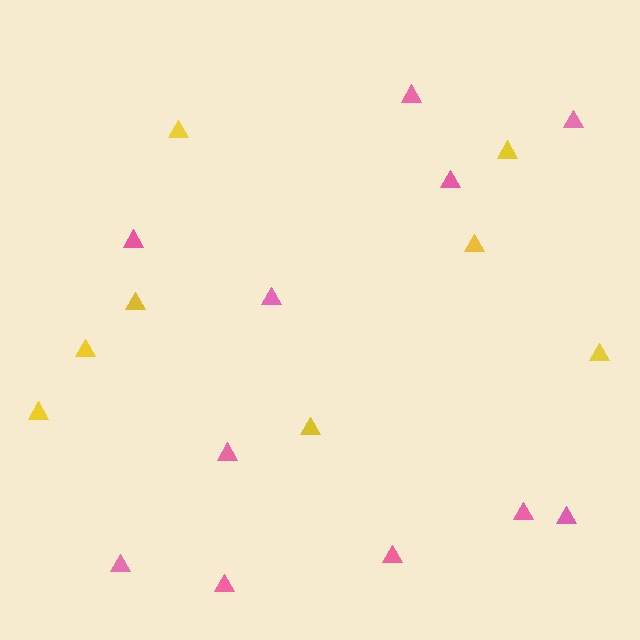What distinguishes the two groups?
There are 2 groups: one group of yellow triangles (8) and one group of pink triangles (11).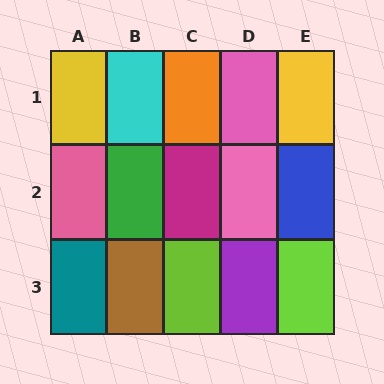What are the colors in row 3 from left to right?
Teal, brown, lime, purple, lime.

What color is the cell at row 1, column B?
Cyan.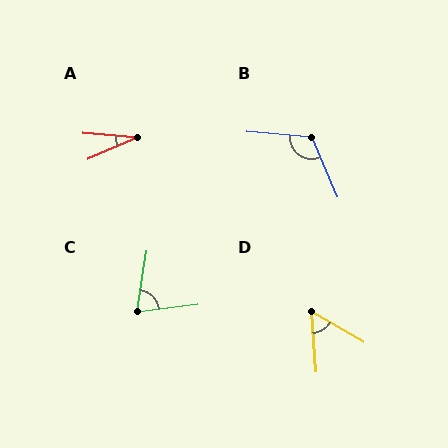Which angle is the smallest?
A, at approximately 28 degrees.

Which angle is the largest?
B, at approximately 118 degrees.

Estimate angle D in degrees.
Approximately 55 degrees.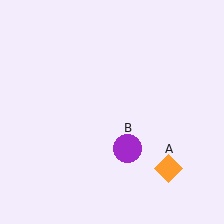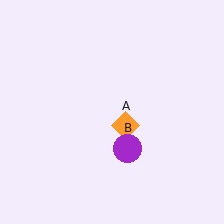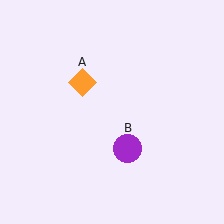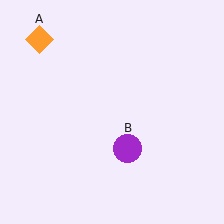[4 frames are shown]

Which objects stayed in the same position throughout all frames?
Purple circle (object B) remained stationary.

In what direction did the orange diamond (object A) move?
The orange diamond (object A) moved up and to the left.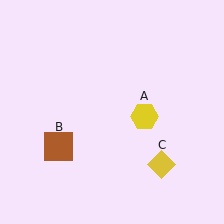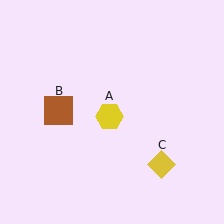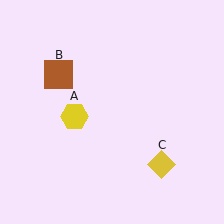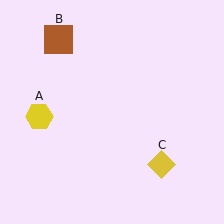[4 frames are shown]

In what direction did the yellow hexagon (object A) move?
The yellow hexagon (object A) moved left.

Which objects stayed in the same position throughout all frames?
Yellow diamond (object C) remained stationary.